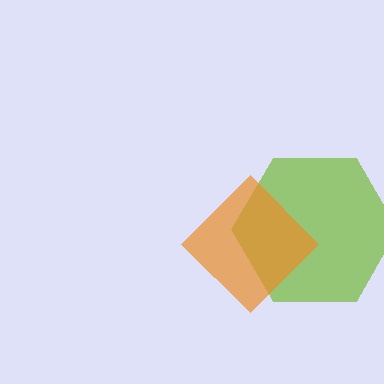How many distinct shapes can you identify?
There are 2 distinct shapes: a lime hexagon, an orange diamond.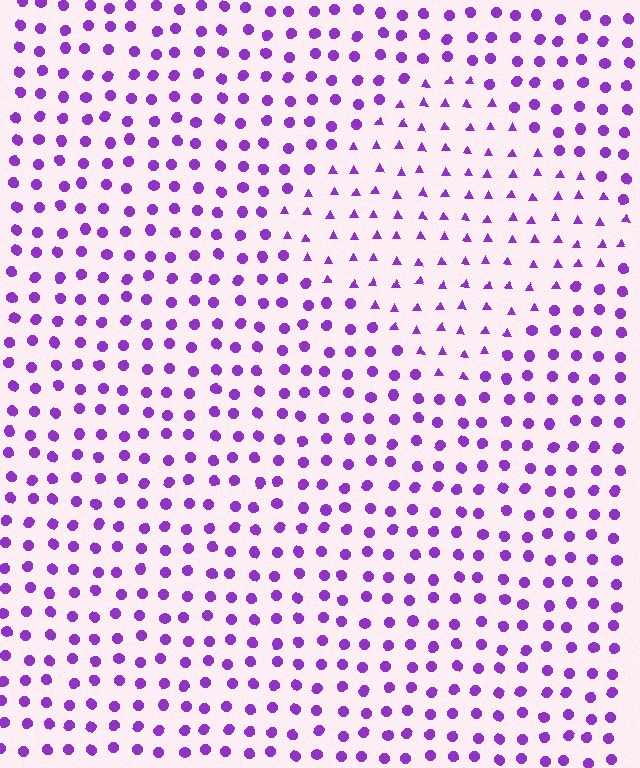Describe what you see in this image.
The image is filled with small purple elements arranged in a uniform grid. A diamond-shaped region contains triangles, while the surrounding area contains circles. The boundary is defined purely by the change in element shape.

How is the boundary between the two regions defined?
The boundary is defined by a change in element shape: triangles inside vs. circles outside. All elements share the same color and spacing.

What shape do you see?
I see a diamond.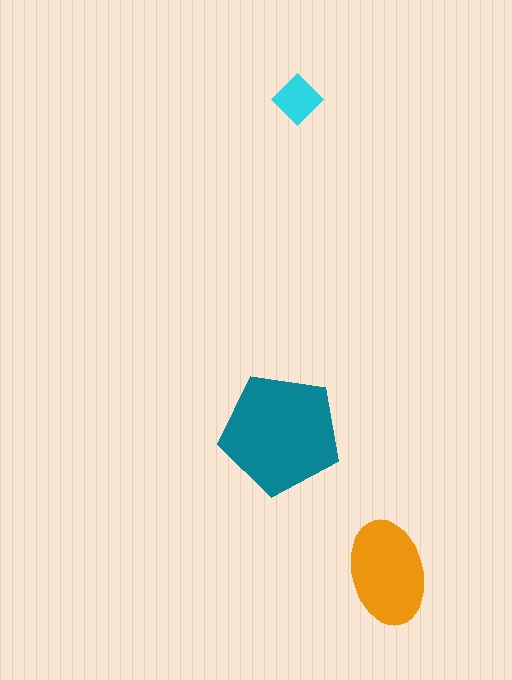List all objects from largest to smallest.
The teal pentagon, the orange ellipse, the cyan diamond.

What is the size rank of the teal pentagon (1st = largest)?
1st.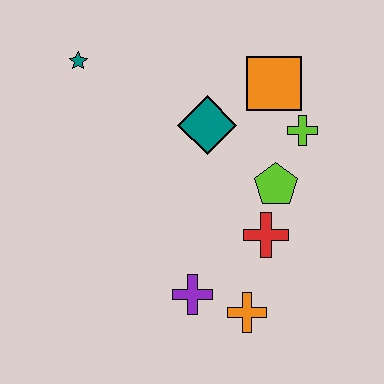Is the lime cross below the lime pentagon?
No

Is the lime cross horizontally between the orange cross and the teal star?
No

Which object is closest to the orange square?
The lime cross is closest to the orange square.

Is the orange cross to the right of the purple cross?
Yes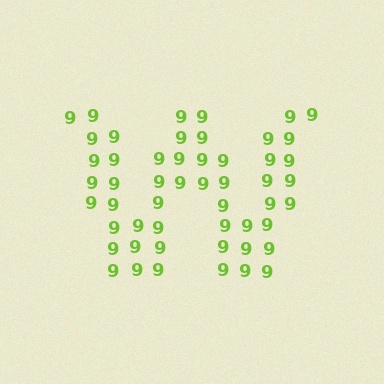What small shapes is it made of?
It is made of small digit 9's.